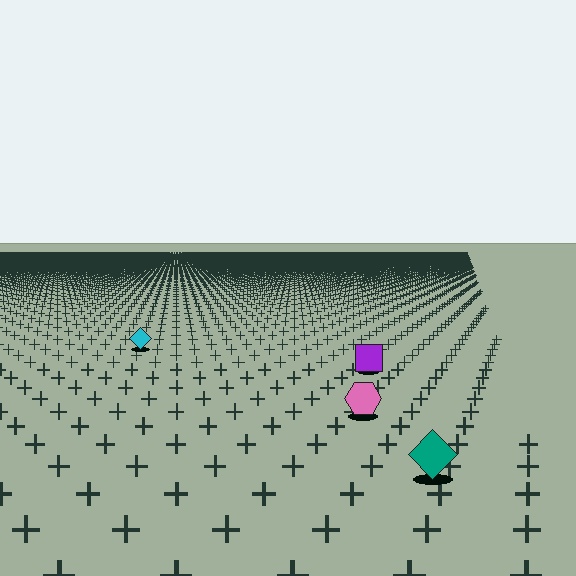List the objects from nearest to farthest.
From nearest to farthest: the teal diamond, the pink hexagon, the purple square, the cyan diamond.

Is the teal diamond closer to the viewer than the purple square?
Yes. The teal diamond is closer — you can tell from the texture gradient: the ground texture is coarser near it.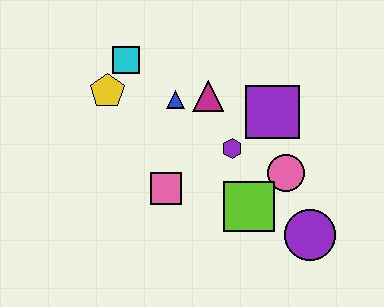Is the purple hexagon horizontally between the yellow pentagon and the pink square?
No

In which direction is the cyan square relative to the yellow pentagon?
The cyan square is above the yellow pentagon.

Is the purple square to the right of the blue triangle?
Yes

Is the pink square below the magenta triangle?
Yes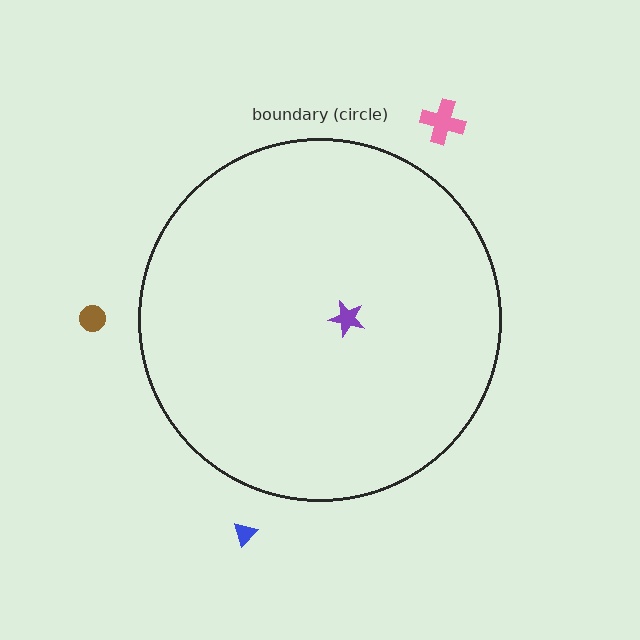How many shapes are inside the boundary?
1 inside, 3 outside.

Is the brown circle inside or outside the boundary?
Outside.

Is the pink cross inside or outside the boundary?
Outside.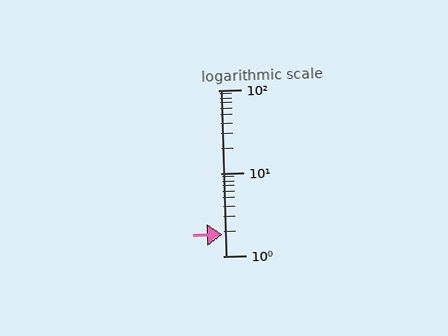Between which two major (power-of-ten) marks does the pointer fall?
The pointer is between 1 and 10.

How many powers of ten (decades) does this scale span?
The scale spans 2 decades, from 1 to 100.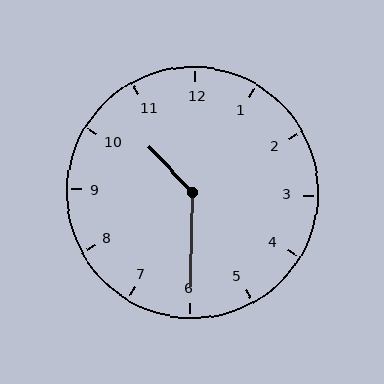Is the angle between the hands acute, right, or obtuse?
It is obtuse.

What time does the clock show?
10:30.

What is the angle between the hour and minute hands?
Approximately 135 degrees.